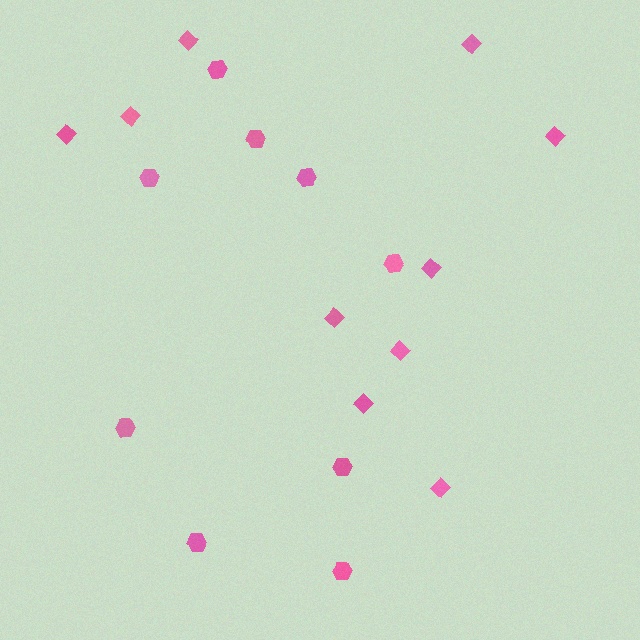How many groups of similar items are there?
There are 2 groups: one group of diamonds (10) and one group of hexagons (9).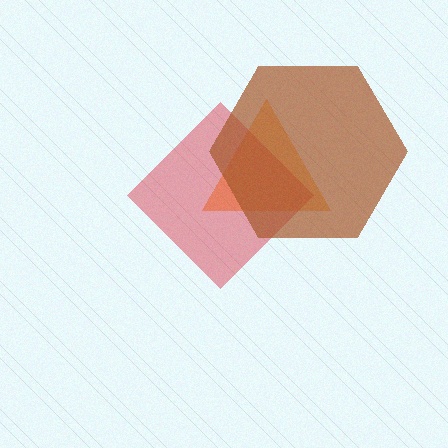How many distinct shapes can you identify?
There are 3 distinct shapes: an orange triangle, a red diamond, a brown hexagon.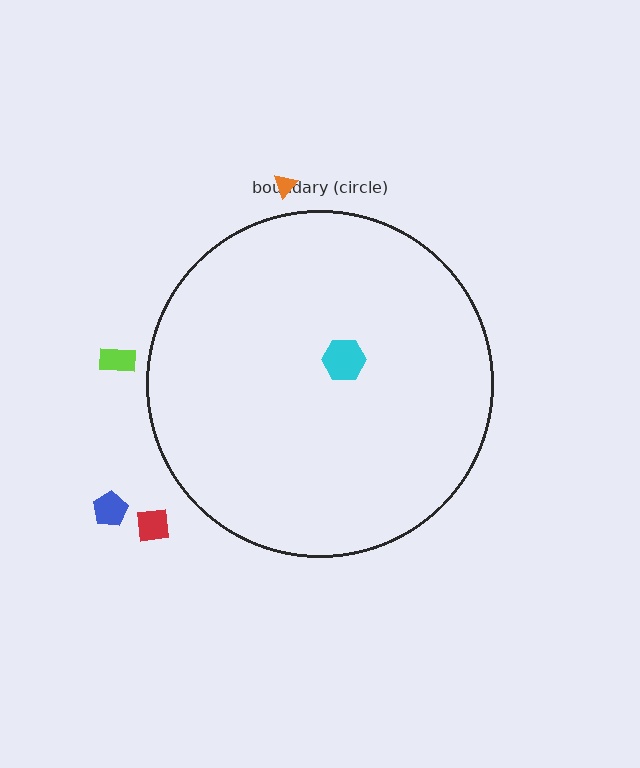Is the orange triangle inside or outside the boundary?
Outside.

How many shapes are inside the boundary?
1 inside, 4 outside.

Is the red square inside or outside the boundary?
Outside.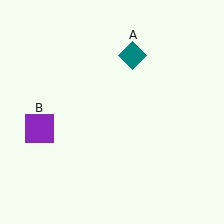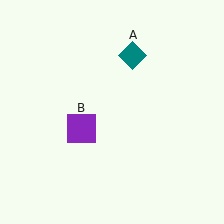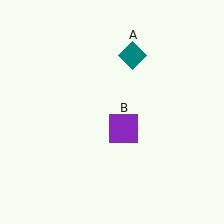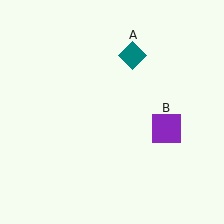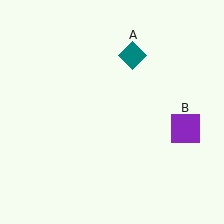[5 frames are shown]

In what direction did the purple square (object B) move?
The purple square (object B) moved right.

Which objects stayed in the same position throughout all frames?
Teal diamond (object A) remained stationary.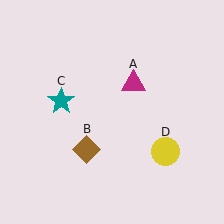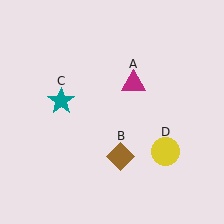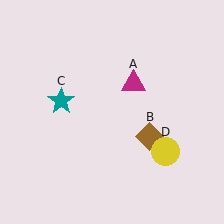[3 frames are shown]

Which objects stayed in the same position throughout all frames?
Magenta triangle (object A) and teal star (object C) and yellow circle (object D) remained stationary.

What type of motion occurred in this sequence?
The brown diamond (object B) rotated counterclockwise around the center of the scene.